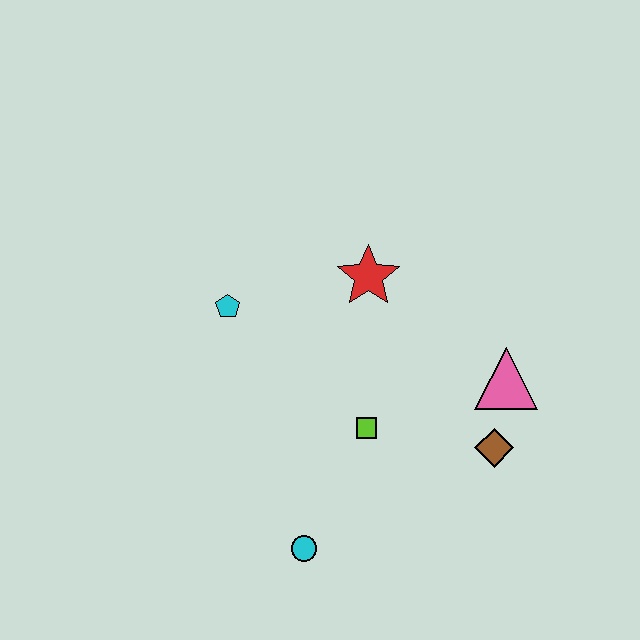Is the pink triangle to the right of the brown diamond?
Yes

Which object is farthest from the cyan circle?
The red star is farthest from the cyan circle.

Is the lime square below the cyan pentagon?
Yes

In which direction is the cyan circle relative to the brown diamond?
The cyan circle is to the left of the brown diamond.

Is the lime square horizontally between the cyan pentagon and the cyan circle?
No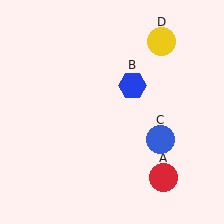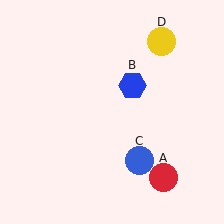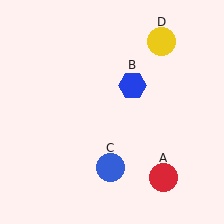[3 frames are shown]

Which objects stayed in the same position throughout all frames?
Red circle (object A) and blue hexagon (object B) and yellow circle (object D) remained stationary.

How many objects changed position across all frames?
1 object changed position: blue circle (object C).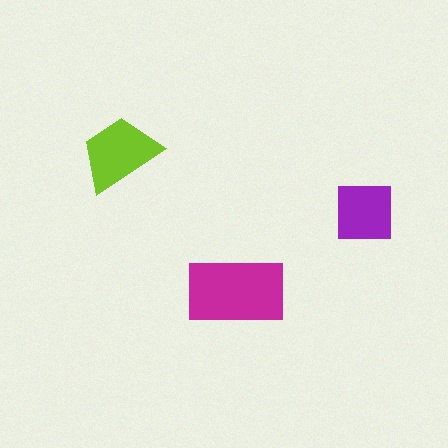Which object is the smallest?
The purple square.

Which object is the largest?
The magenta rectangle.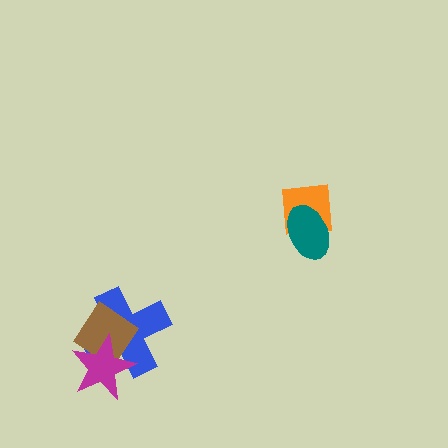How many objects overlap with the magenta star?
2 objects overlap with the magenta star.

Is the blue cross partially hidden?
Yes, it is partially covered by another shape.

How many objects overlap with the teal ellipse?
1 object overlaps with the teal ellipse.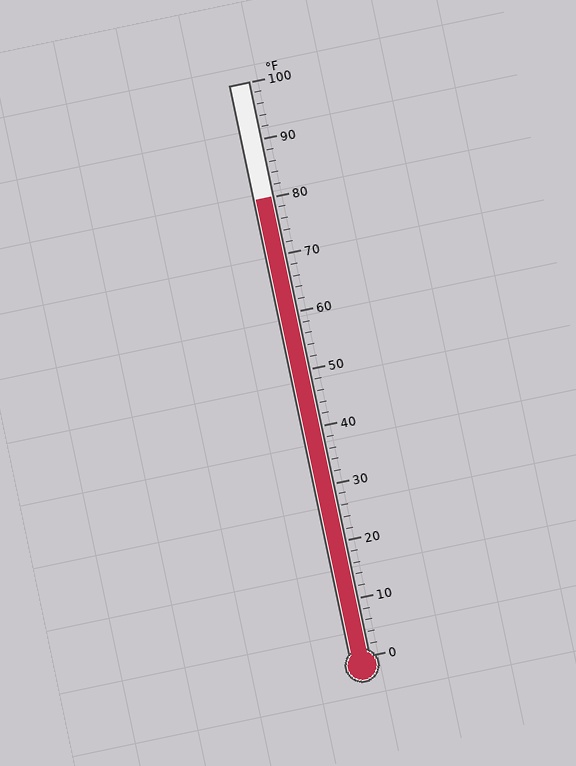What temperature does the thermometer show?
The thermometer shows approximately 80°F.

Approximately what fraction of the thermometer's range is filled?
The thermometer is filled to approximately 80% of its range.